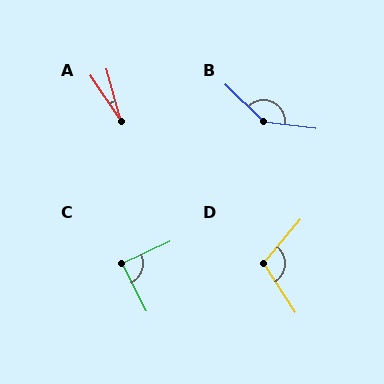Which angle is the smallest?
A, at approximately 19 degrees.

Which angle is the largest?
B, at approximately 143 degrees.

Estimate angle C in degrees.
Approximately 89 degrees.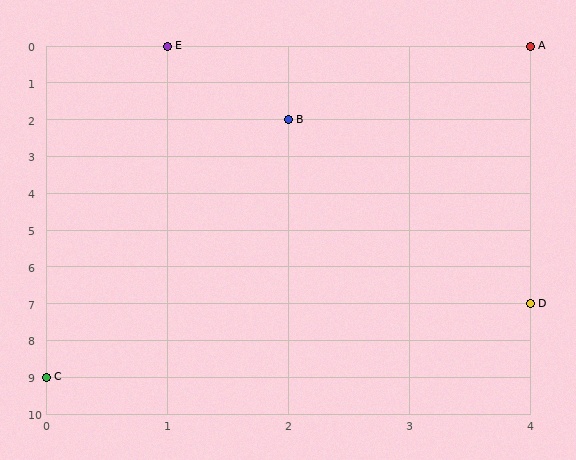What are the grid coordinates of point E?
Point E is at grid coordinates (1, 0).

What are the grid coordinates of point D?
Point D is at grid coordinates (4, 7).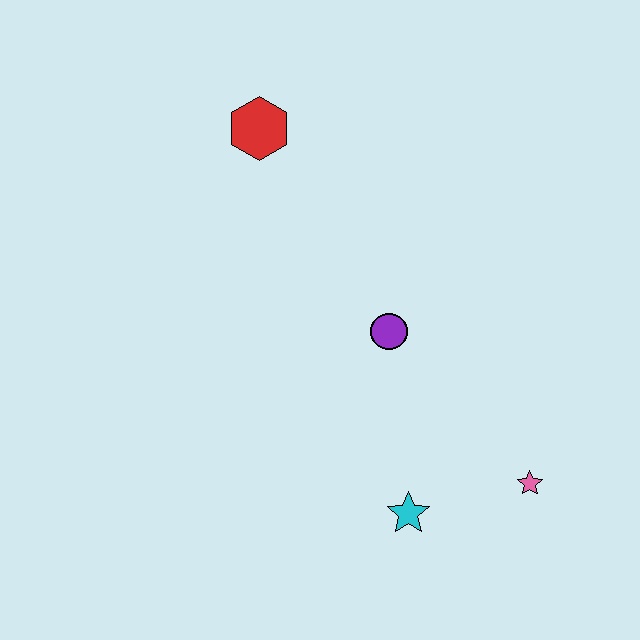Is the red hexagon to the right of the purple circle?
No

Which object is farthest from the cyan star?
The red hexagon is farthest from the cyan star.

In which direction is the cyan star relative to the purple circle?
The cyan star is below the purple circle.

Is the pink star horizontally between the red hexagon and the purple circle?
No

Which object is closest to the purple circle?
The cyan star is closest to the purple circle.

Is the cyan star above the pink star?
No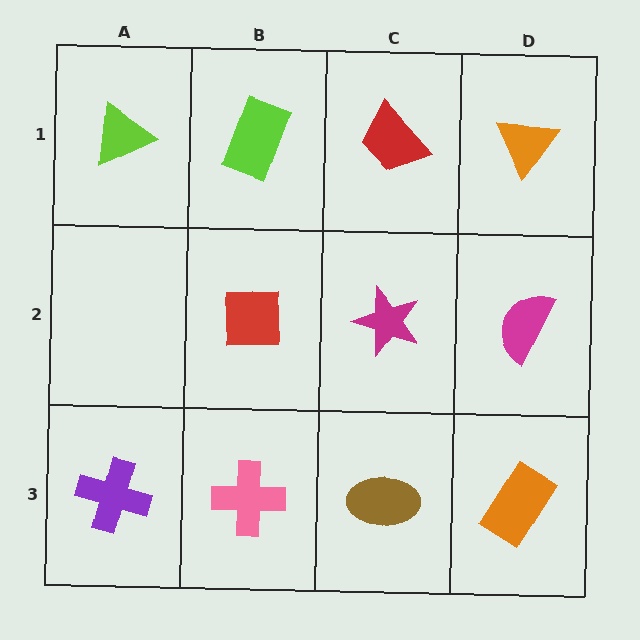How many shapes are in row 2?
3 shapes.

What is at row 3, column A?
A purple cross.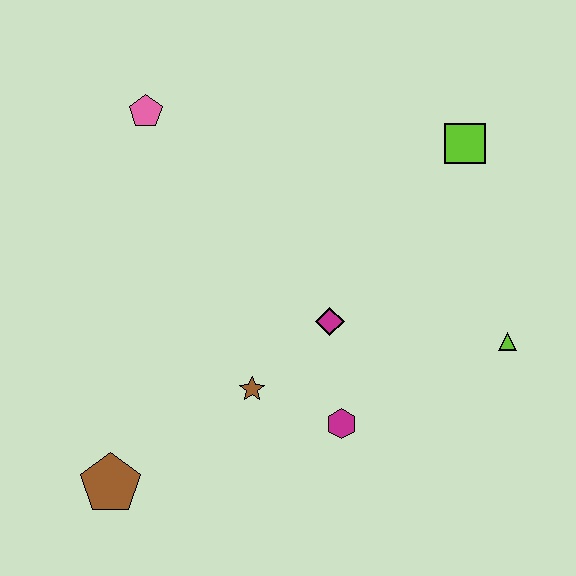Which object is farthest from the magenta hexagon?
The pink pentagon is farthest from the magenta hexagon.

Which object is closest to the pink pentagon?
The magenta diamond is closest to the pink pentagon.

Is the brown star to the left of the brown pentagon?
No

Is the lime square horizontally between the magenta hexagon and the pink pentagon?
No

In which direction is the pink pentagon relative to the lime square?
The pink pentagon is to the left of the lime square.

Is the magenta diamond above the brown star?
Yes